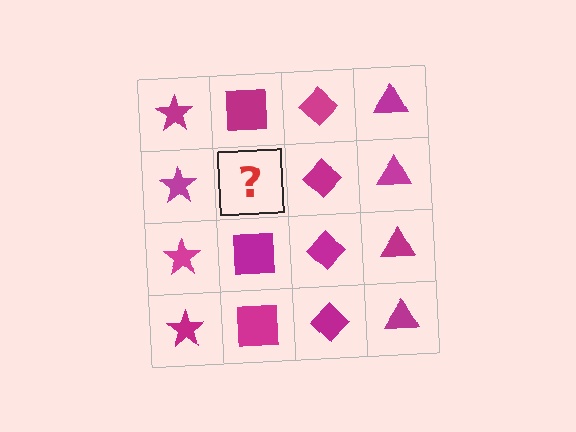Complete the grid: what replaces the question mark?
The question mark should be replaced with a magenta square.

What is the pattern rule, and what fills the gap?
The rule is that each column has a consistent shape. The gap should be filled with a magenta square.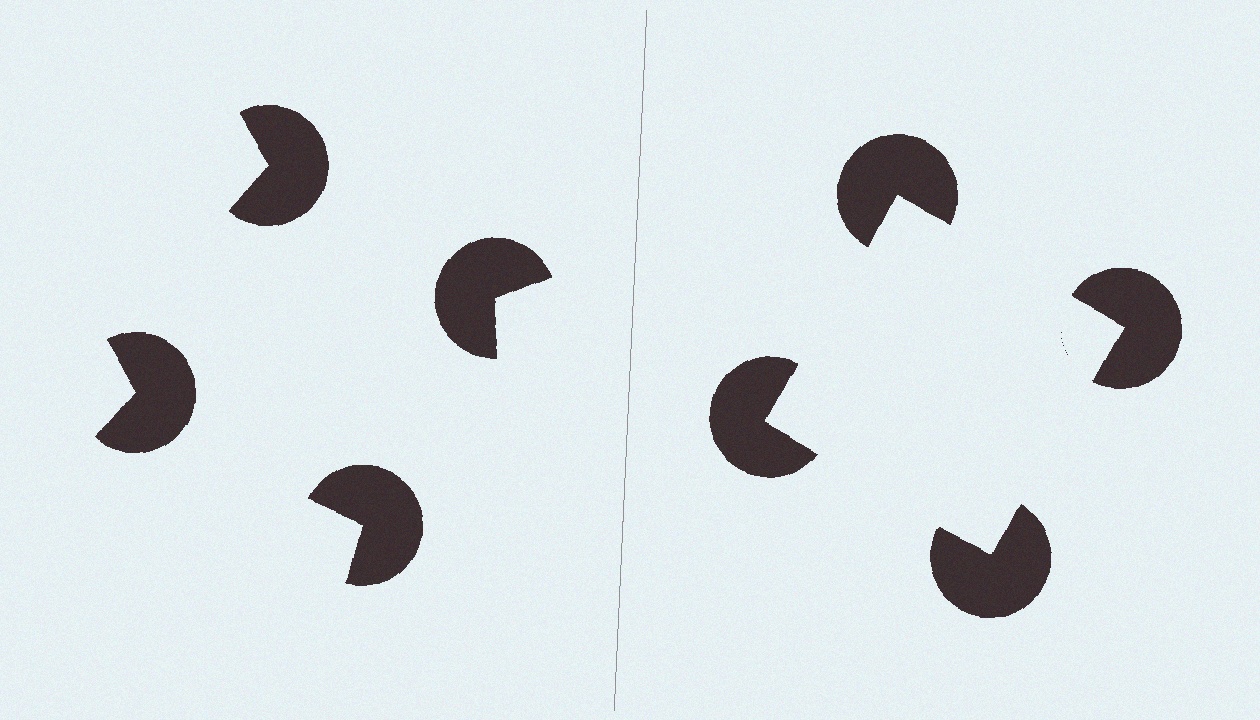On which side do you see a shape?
An illusory square appears on the right side. On the left side the wedge cuts are rotated, so no coherent shape forms.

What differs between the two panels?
The pac-man discs are positioned identically on both sides; only the wedge orientations differ. On the right they align to a square; on the left they are misaligned.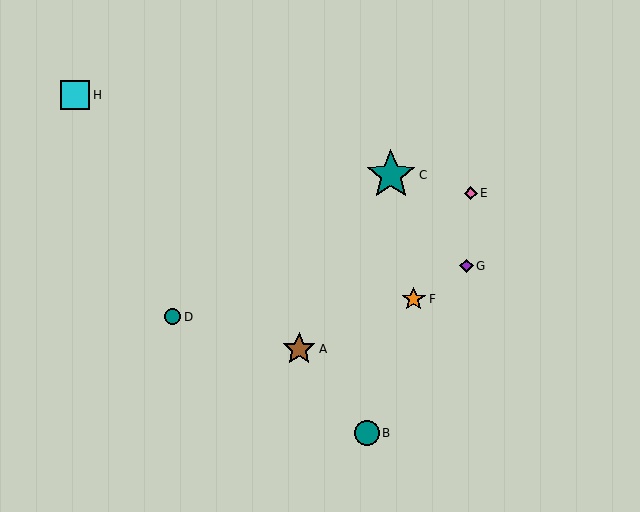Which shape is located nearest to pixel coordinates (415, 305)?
The orange star (labeled F) at (414, 299) is nearest to that location.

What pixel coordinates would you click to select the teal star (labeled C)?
Click at (391, 175) to select the teal star C.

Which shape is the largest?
The teal star (labeled C) is the largest.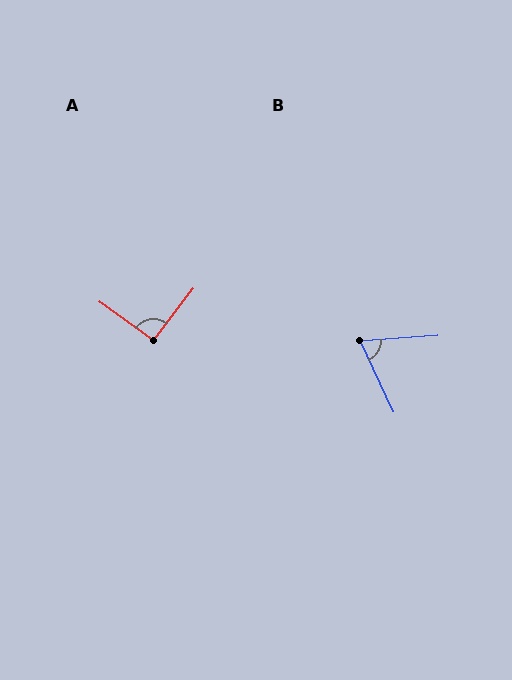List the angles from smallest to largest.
B (69°), A (92°).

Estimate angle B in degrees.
Approximately 69 degrees.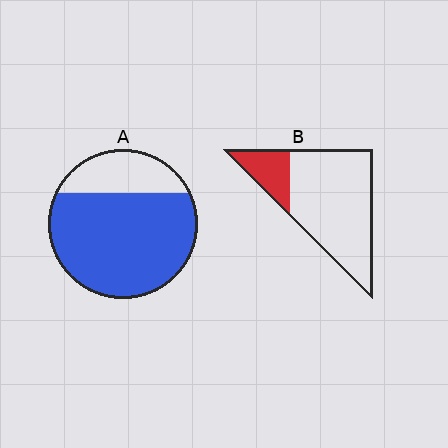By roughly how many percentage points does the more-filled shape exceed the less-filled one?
By roughly 55 percentage points (A over B).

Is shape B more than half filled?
No.